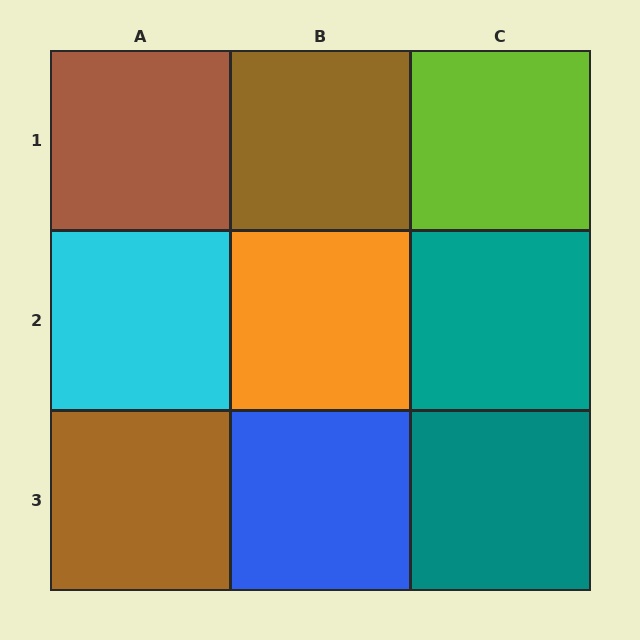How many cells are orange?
1 cell is orange.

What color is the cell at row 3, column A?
Brown.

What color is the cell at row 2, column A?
Cyan.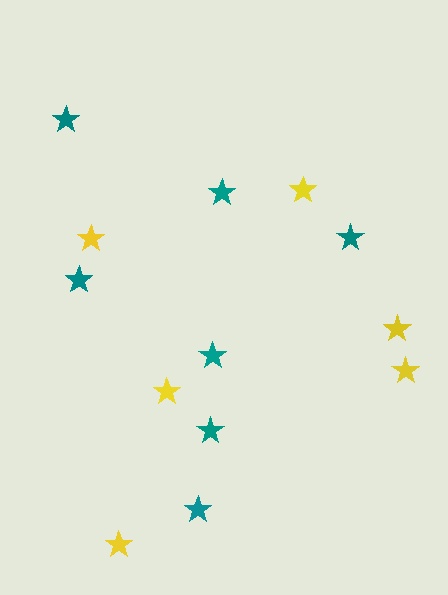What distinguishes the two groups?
There are 2 groups: one group of yellow stars (6) and one group of teal stars (7).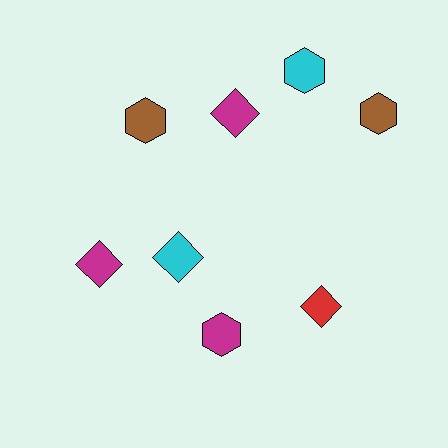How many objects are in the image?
There are 8 objects.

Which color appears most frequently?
Magenta, with 3 objects.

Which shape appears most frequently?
Hexagon, with 4 objects.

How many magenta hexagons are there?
There is 1 magenta hexagon.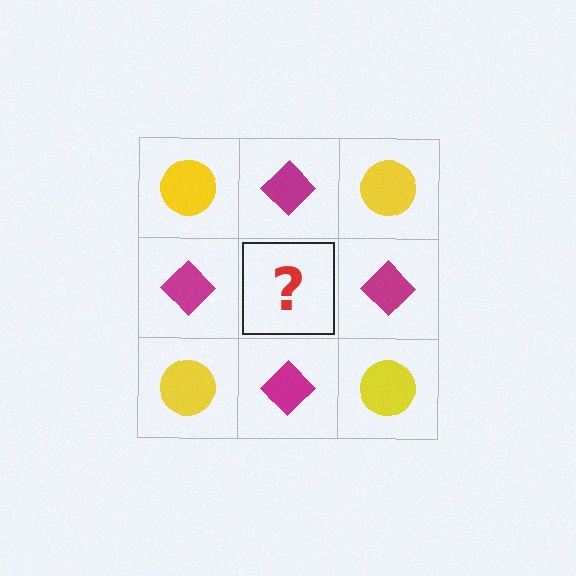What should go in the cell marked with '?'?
The missing cell should contain a yellow circle.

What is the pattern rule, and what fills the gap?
The rule is that it alternates yellow circle and magenta diamond in a checkerboard pattern. The gap should be filled with a yellow circle.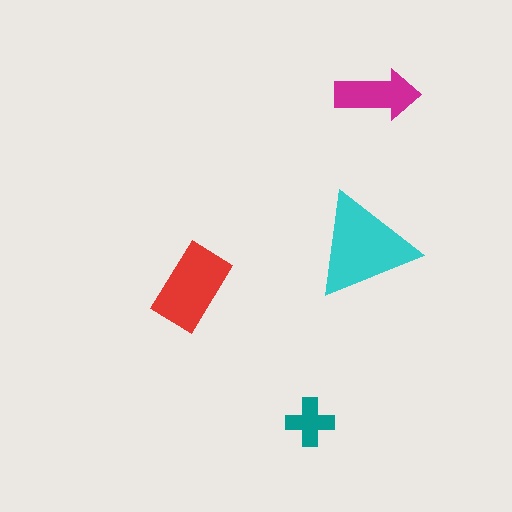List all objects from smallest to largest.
The teal cross, the magenta arrow, the red rectangle, the cyan triangle.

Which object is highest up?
The magenta arrow is topmost.